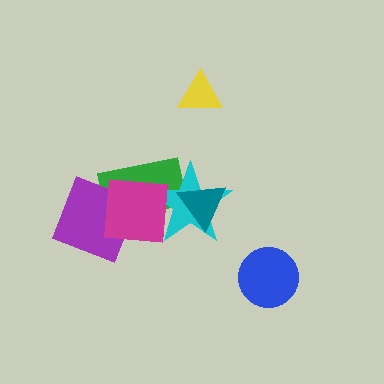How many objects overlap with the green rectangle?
4 objects overlap with the green rectangle.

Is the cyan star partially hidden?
Yes, it is partially covered by another shape.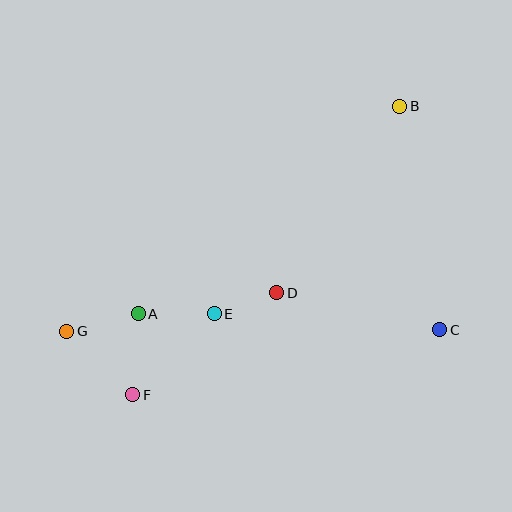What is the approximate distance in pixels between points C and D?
The distance between C and D is approximately 167 pixels.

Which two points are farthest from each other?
Points B and G are farthest from each other.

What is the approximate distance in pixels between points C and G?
The distance between C and G is approximately 373 pixels.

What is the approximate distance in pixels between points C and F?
The distance between C and F is approximately 314 pixels.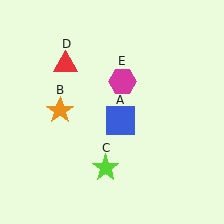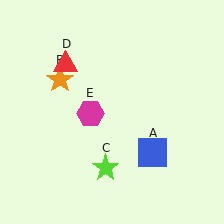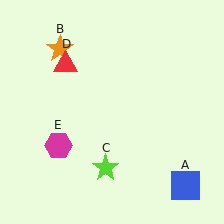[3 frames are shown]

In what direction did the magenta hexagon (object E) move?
The magenta hexagon (object E) moved down and to the left.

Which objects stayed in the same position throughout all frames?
Lime star (object C) and red triangle (object D) remained stationary.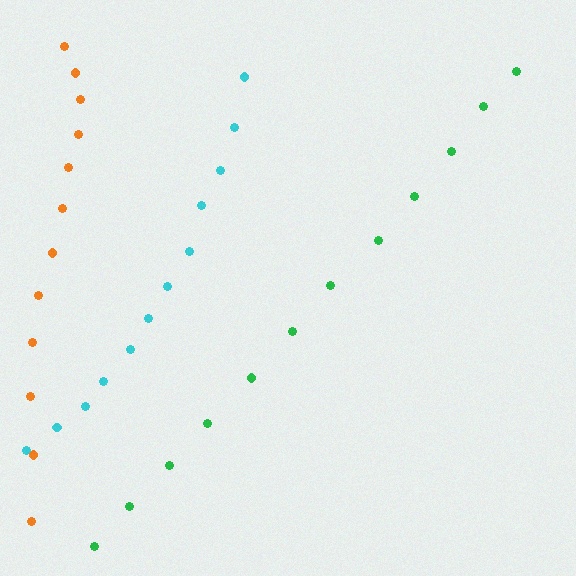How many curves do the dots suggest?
There are 3 distinct paths.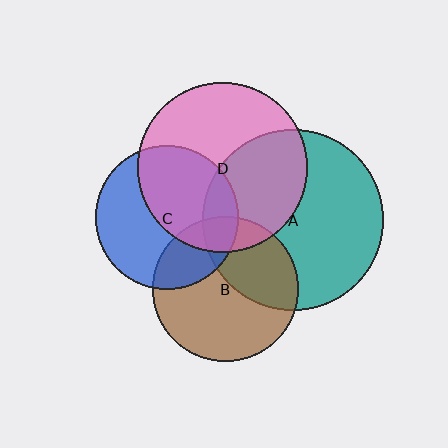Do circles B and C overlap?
Yes.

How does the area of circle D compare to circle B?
Approximately 1.4 times.